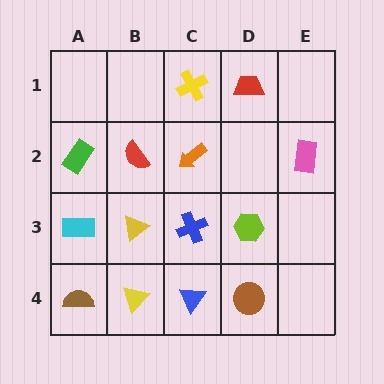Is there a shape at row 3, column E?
No, that cell is empty.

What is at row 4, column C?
A blue triangle.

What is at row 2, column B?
A red semicircle.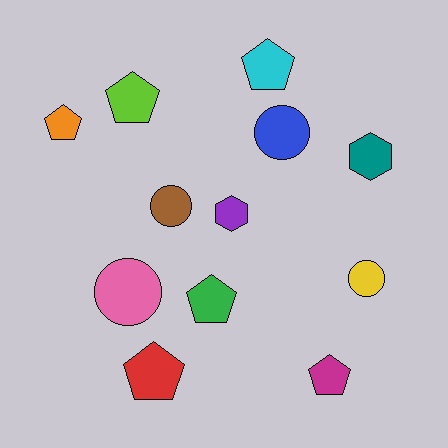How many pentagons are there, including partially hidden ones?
There are 6 pentagons.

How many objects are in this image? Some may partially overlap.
There are 12 objects.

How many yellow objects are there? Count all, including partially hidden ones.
There is 1 yellow object.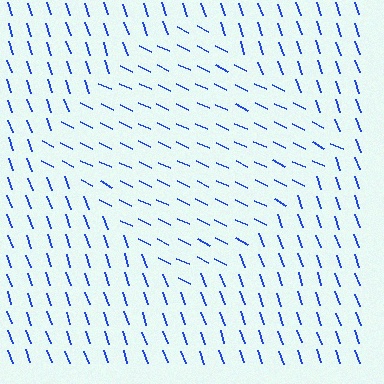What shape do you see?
I see a diamond.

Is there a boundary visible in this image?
Yes, there is a texture boundary formed by a change in line orientation.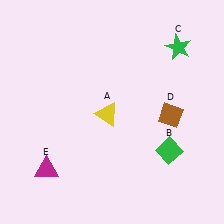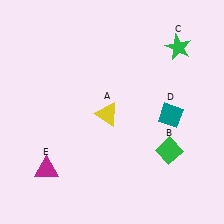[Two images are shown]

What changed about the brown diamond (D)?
In Image 1, D is brown. In Image 2, it changed to teal.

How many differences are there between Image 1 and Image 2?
There is 1 difference between the two images.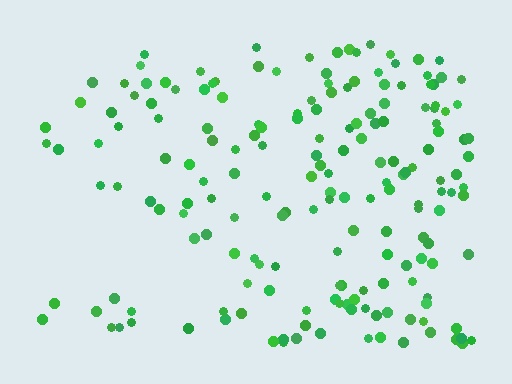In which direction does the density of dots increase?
From left to right, with the right side densest.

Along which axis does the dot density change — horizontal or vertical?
Horizontal.